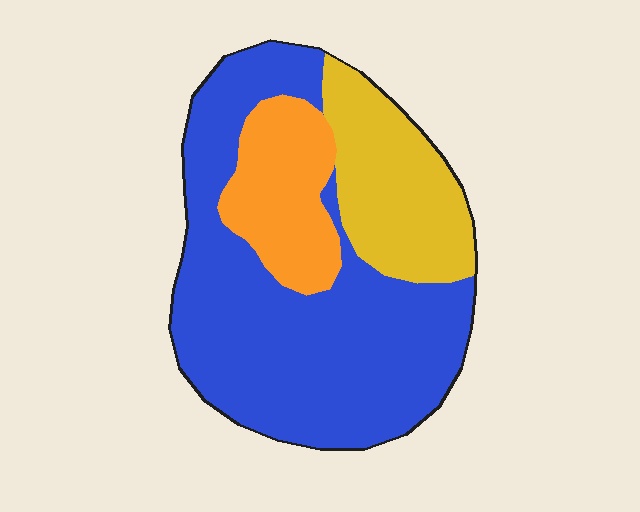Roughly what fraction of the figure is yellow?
Yellow takes up less than a quarter of the figure.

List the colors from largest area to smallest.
From largest to smallest: blue, yellow, orange.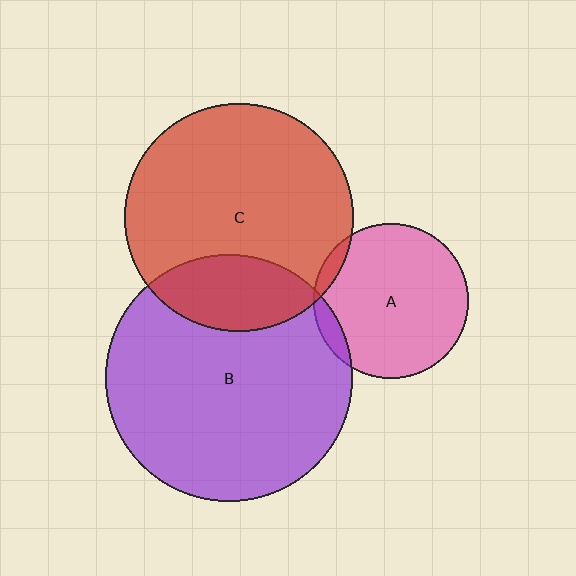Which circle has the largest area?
Circle B (purple).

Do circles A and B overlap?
Yes.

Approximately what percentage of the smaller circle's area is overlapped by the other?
Approximately 5%.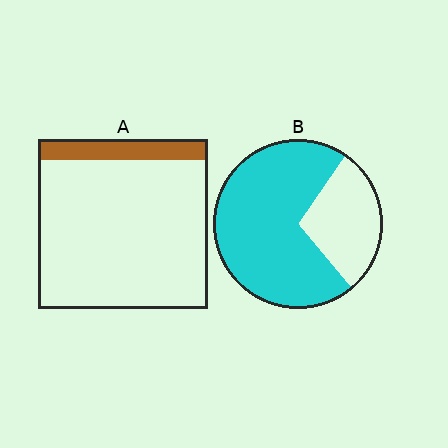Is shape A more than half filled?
No.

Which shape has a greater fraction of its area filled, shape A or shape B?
Shape B.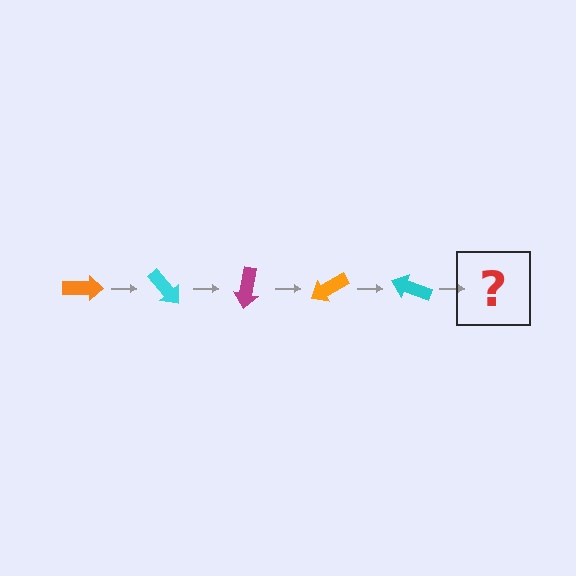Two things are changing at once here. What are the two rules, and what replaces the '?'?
The two rules are that it rotates 50 degrees each step and the color cycles through orange, cyan, and magenta. The '?' should be a magenta arrow, rotated 250 degrees from the start.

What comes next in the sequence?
The next element should be a magenta arrow, rotated 250 degrees from the start.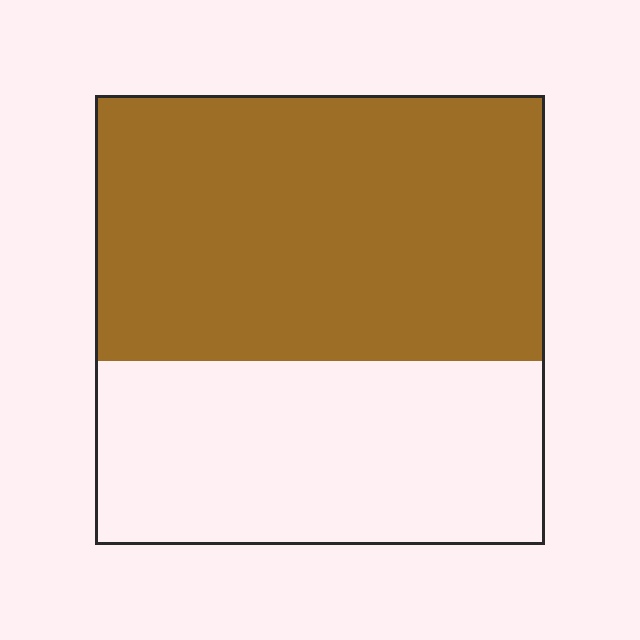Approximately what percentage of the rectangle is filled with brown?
Approximately 60%.